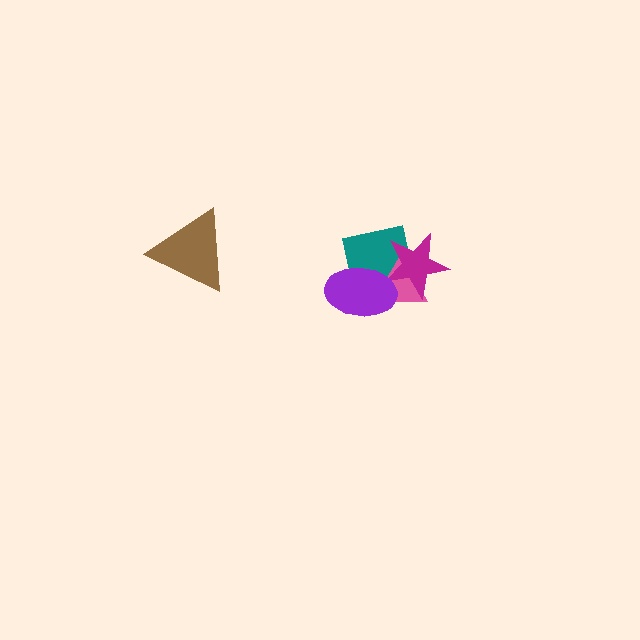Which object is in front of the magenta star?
The purple ellipse is in front of the magenta star.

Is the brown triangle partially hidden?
No, no other shape covers it.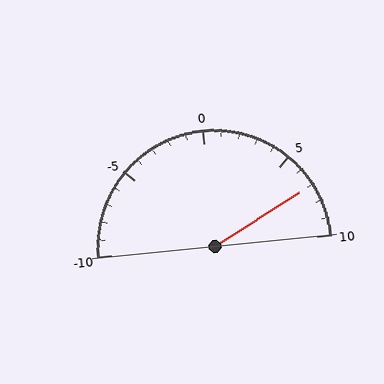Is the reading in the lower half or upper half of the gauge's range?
The reading is in the upper half of the range (-10 to 10).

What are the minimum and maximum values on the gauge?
The gauge ranges from -10 to 10.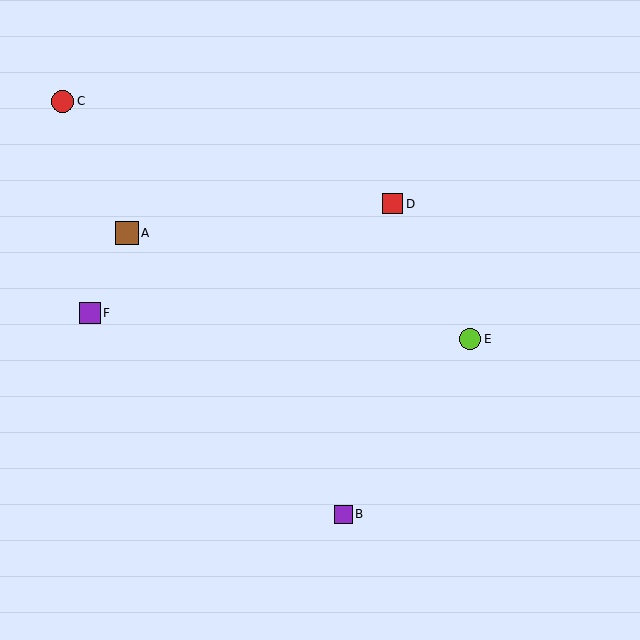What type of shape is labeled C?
Shape C is a red circle.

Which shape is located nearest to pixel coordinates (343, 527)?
The purple square (labeled B) at (343, 514) is nearest to that location.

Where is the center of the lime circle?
The center of the lime circle is at (470, 339).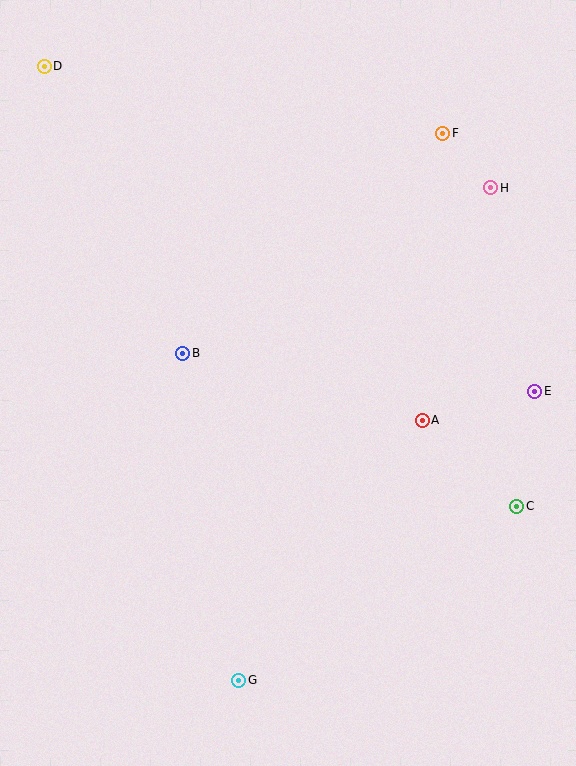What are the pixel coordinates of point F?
Point F is at (443, 133).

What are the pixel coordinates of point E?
Point E is at (535, 391).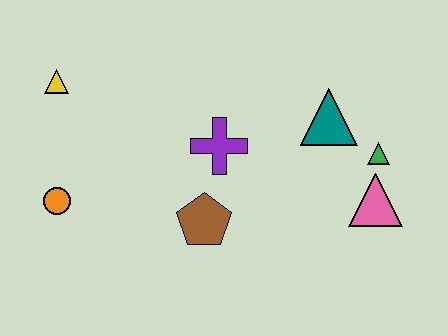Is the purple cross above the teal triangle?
No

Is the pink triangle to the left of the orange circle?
No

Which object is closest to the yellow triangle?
The orange circle is closest to the yellow triangle.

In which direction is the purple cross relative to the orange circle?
The purple cross is to the right of the orange circle.